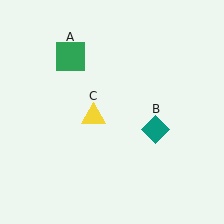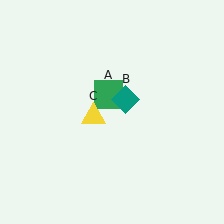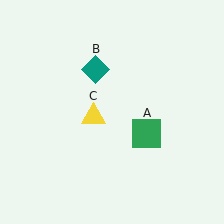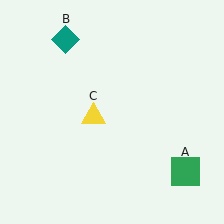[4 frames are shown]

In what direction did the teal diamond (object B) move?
The teal diamond (object B) moved up and to the left.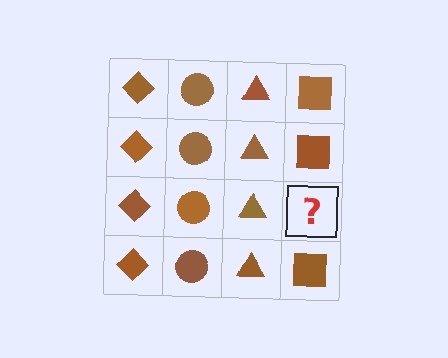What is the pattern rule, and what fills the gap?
The rule is that each column has a consistent shape. The gap should be filled with a brown square.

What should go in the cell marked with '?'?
The missing cell should contain a brown square.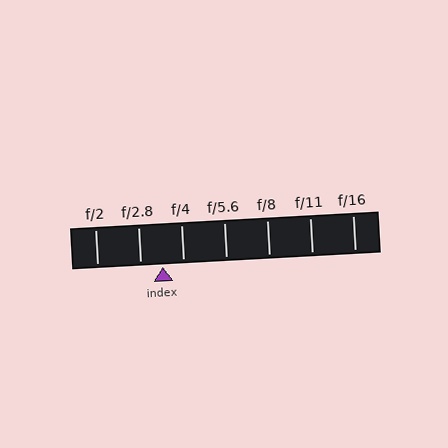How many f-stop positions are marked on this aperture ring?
There are 7 f-stop positions marked.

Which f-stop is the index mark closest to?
The index mark is closest to f/4.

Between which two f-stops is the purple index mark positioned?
The index mark is between f/2.8 and f/4.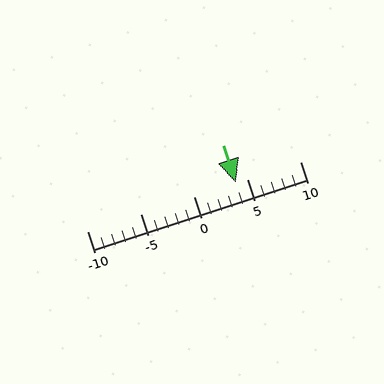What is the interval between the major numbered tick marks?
The major tick marks are spaced 5 units apart.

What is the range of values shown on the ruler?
The ruler shows values from -10 to 10.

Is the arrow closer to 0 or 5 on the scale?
The arrow is closer to 5.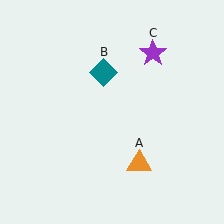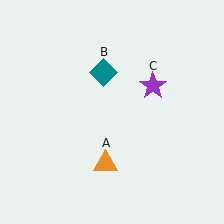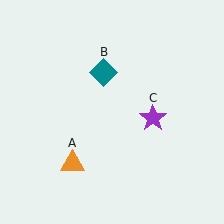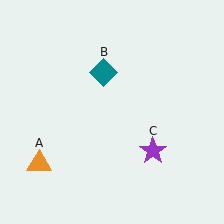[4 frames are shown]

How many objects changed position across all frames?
2 objects changed position: orange triangle (object A), purple star (object C).